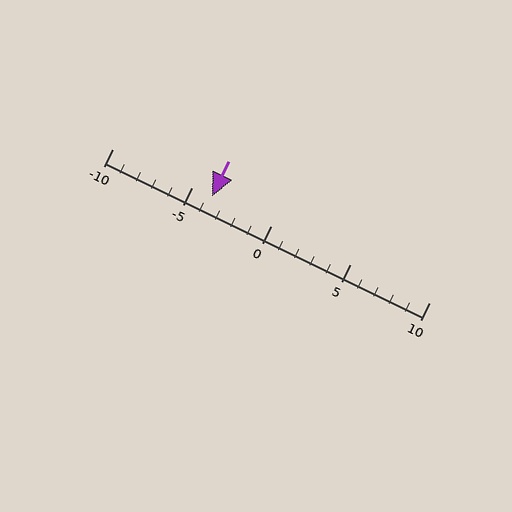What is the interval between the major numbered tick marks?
The major tick marks are spaced 5 units apart.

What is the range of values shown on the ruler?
The ruler shows values from -10 to 10.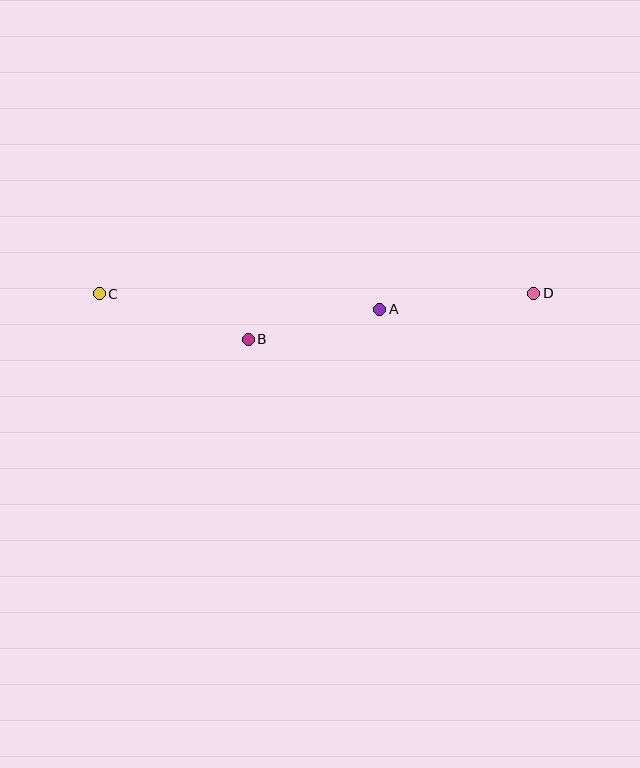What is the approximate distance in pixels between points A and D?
The distance between A and D is approximately 155 pixels.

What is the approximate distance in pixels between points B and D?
The distance between B and D is approximately 289 pixels.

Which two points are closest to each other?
Points A and B are closest to each other.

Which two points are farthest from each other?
Points C and D are farthest from each other.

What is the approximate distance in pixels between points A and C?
The distance between A and C is approximately 281 pixels.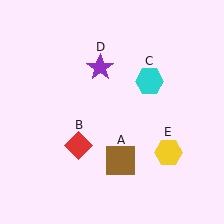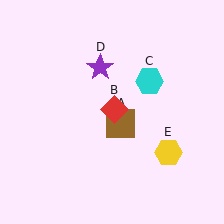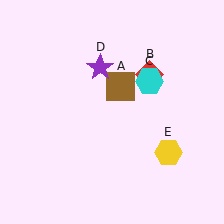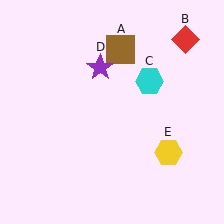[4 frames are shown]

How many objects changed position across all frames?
2 objects changed position: brown square (object A), red diamond (object B).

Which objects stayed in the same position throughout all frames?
Cyan hexagon (object C) and purple star (object D) and yellow hexagon (object E) remained stationary.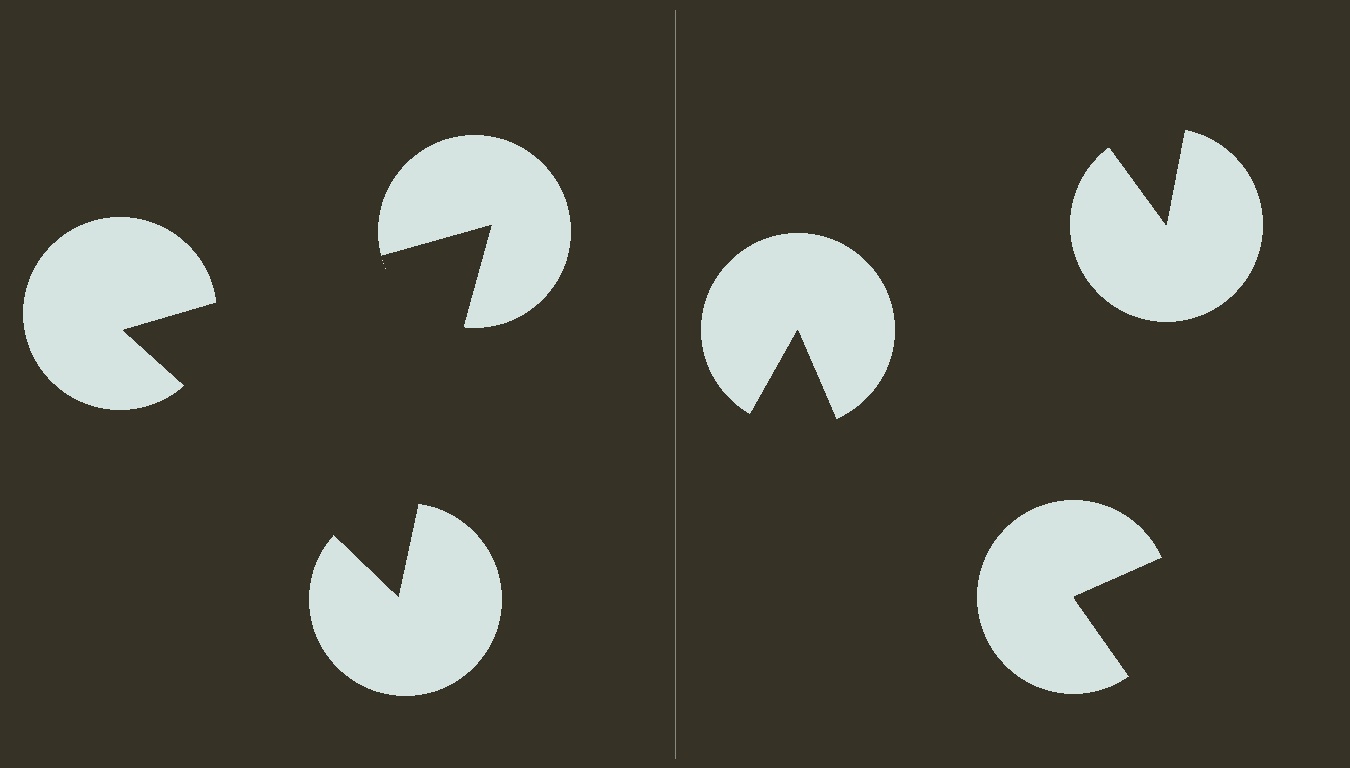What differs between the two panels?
The pac-man discs are positioned identically on both sides; only the wedge orientations differ. On the left they align to a triangle; on the right they are misaligned.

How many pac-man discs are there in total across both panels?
6 — 3 on each side.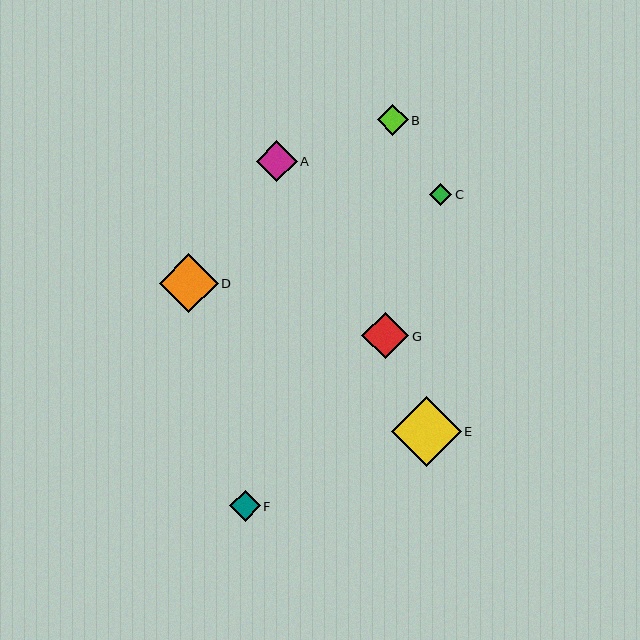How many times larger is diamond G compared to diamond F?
Diamond G is approximately 1.5 times the size of diamond F.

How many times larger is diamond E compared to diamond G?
Diamond E is approximately 1.5 times the size of diamond G.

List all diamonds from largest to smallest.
From largest to smallest: E, D, G, A, B, F, C.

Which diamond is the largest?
Diamond E is the largest with a size of approximately 69 pixels.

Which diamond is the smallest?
Diamond C is the smallest with a size of approximately 22 pixels.